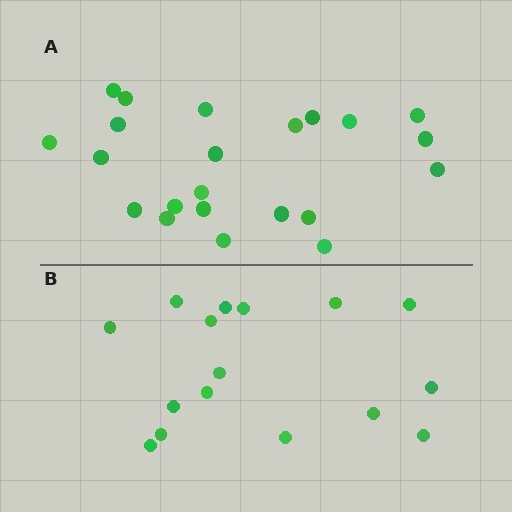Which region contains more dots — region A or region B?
Region A (the top region) has more dots.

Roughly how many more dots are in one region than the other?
Region A has about 6 more dots than region B.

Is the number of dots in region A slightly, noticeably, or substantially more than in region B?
Region A has noticeably more, but not dramatically so. The ratio is roughly 1.4 to 1.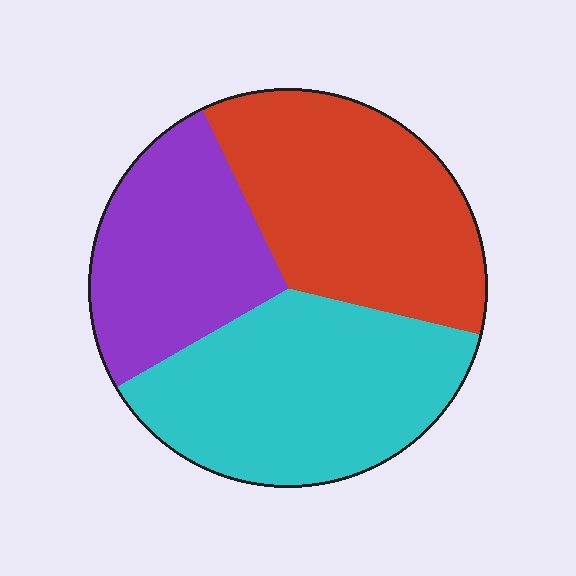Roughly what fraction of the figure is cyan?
Cyan covers around 40% of the figure.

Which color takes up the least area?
Purple, at roughly 25%.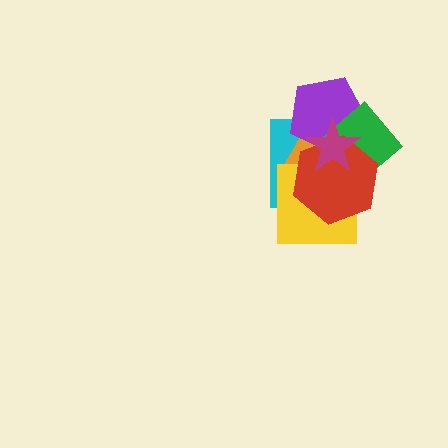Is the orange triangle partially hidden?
Yes, it is partially covered by another shape.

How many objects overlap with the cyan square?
6 objects overlap with the cyan square.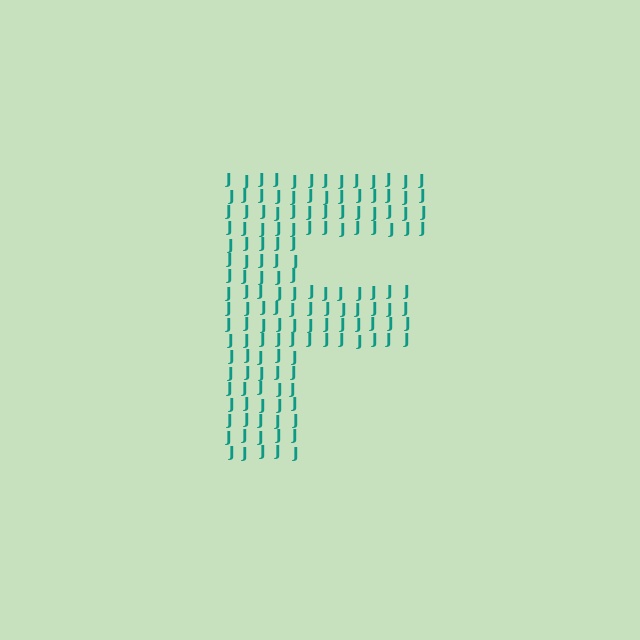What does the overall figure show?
The overall figure shows the letter F.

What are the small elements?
The small elements are letter J's.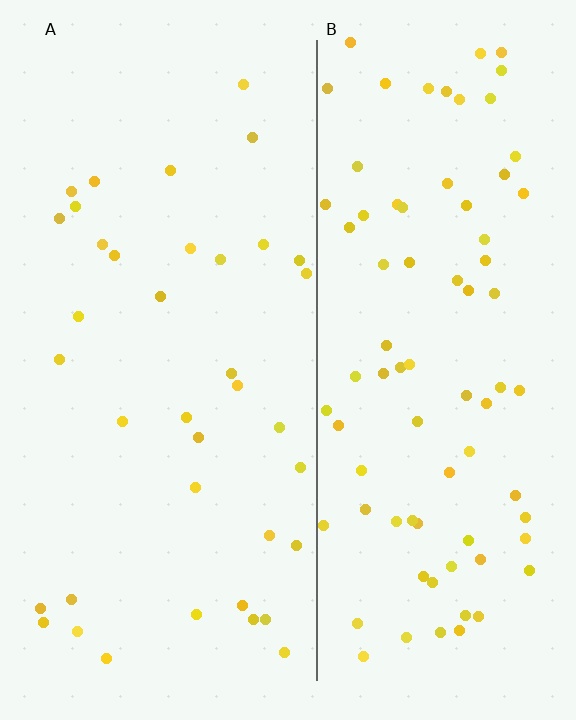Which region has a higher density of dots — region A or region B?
B (the right).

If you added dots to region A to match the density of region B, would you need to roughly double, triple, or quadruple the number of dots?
Approximately double.